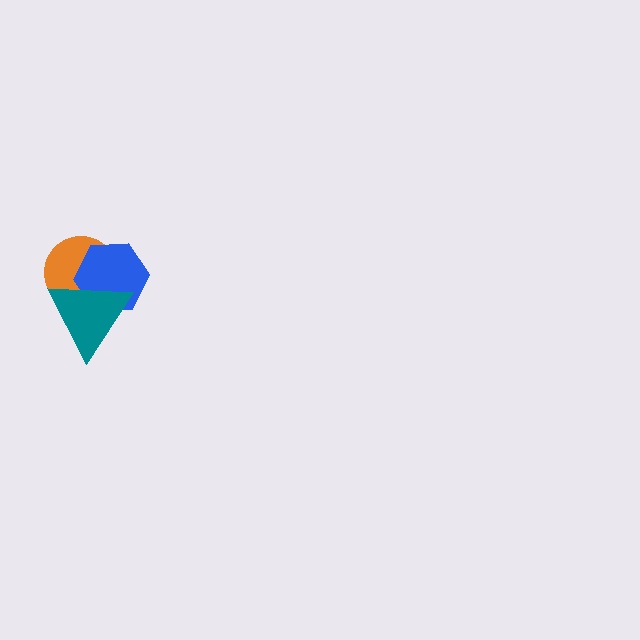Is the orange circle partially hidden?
Yes, it is partially covered by another shape.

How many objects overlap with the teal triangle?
2 objects overlap with the teal triangle.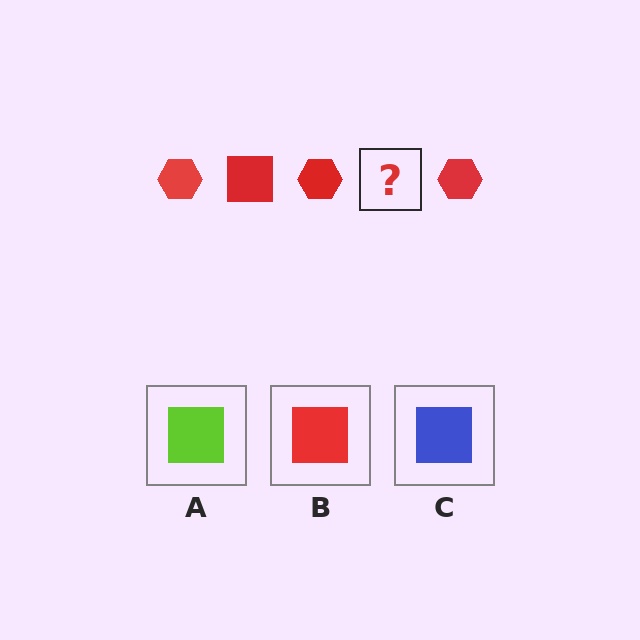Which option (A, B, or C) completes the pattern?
B.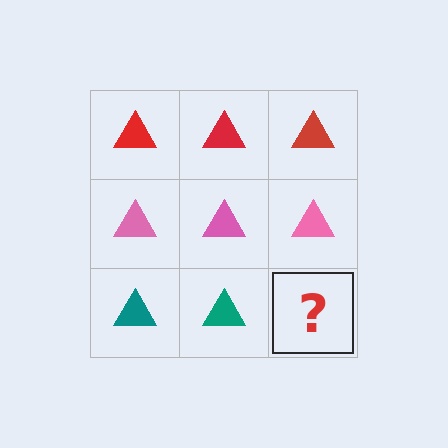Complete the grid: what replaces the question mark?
The question mark should be replaced with a teal triangle.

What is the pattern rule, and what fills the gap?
The rule is that each row has a consistent color. The gap should be filled with a teal triangle.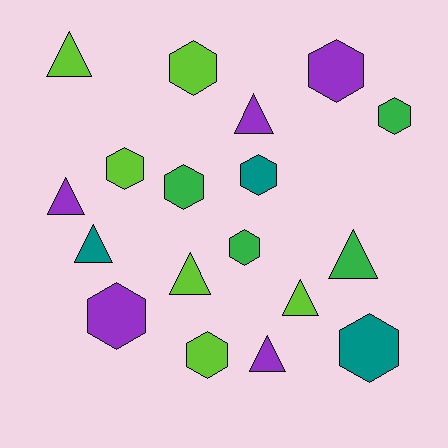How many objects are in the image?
There are 18 objects.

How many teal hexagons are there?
There are 2 teal hexagons.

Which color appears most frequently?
Lime, with 6 objects.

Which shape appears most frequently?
Hexagon, with 10 objects.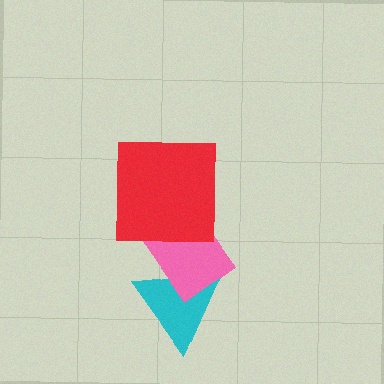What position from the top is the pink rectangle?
The pink rectangle is 2nd from the top.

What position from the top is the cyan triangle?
The cyan triangle is 3rd from the top.